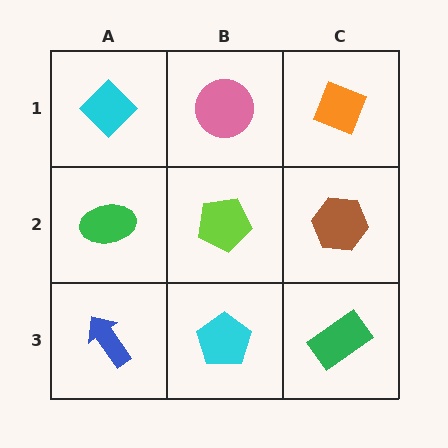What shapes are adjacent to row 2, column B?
A pink circle (row 1, column B), a cyan pentagon (row 3, column B), a green ellipse (row 2, column A), a brown hexagon (row 2, column C).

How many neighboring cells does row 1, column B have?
3.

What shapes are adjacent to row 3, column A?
A green ellipse (row 2, column A), a cyan pentagon (row 3, column B).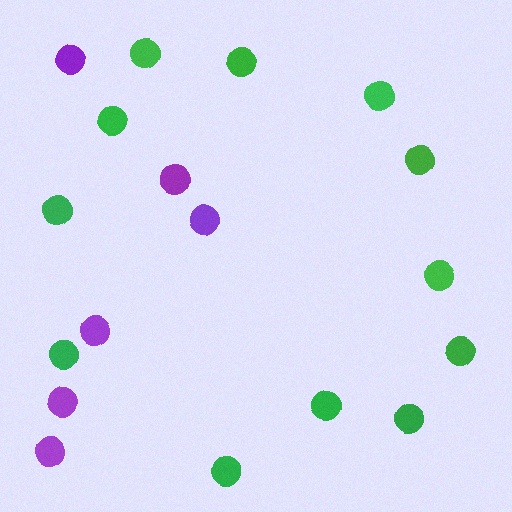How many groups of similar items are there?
There are 2 groups: one group of green circles (12) and one group of purple circles (6).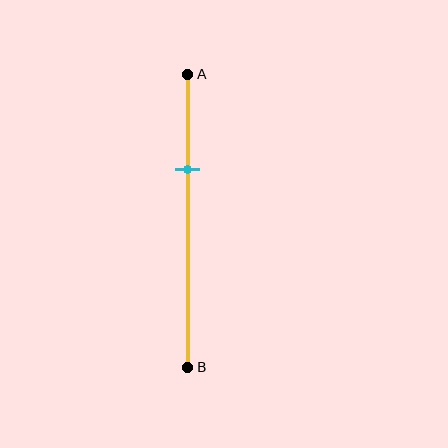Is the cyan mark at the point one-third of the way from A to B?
Yes, the mark is approximately at the one-third point.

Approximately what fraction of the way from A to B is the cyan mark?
The cyan mark is approximately 35% of the way from A to B.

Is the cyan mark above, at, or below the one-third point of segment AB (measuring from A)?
The cyan mark is approximately at the one-third point of segment AB.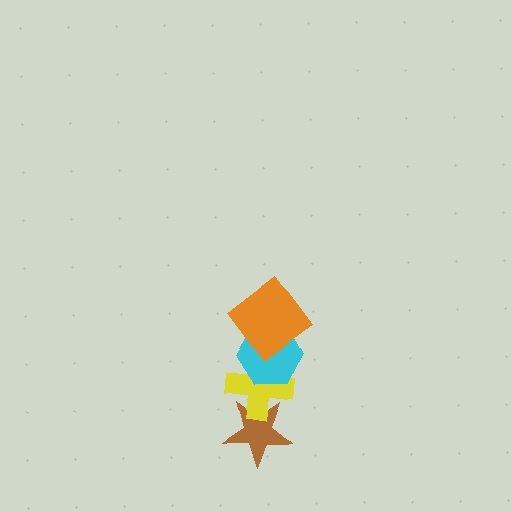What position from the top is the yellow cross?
The yellow cross is 3rd from the top.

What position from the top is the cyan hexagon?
The cyan hexagon is 2nd from the top.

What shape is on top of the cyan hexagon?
The orange diamond is on top of the cyan hexagon.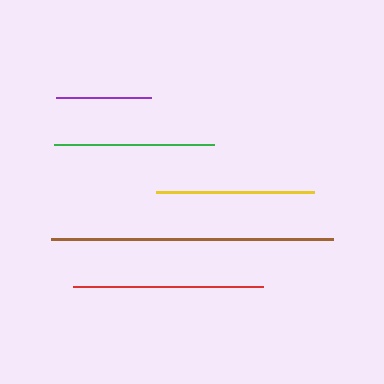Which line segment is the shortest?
The purple line is the shortest at approximately 95 pixels.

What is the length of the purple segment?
The purple segment is approximately 95 pixels long.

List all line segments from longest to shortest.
From longest to shortest: brown, red, green, yellow, purple.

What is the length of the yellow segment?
The yellow segment is approximately 158 pixels long.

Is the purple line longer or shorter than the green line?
The green line is longer than the purple line.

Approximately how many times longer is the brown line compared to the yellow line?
The brown line is approximately 1.8 times the length of the yellow line.